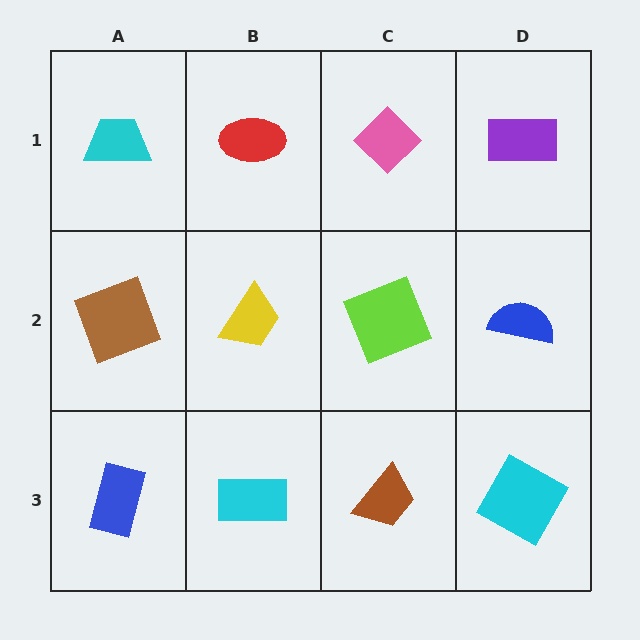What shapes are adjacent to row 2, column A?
A cyan trapezoid (row 1, column A), a blue rectangle (row 3, column A), a yellow trapezoid (row 2, column B).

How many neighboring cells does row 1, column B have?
3.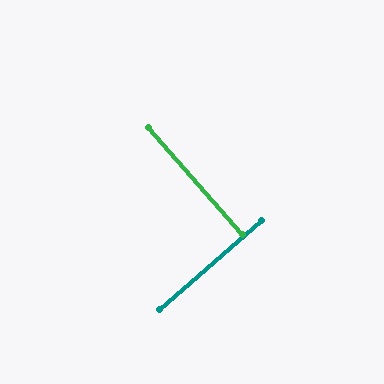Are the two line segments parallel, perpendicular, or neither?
Perpendicular — they meet at approximately 90°.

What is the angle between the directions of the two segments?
Approximately 90 degrees.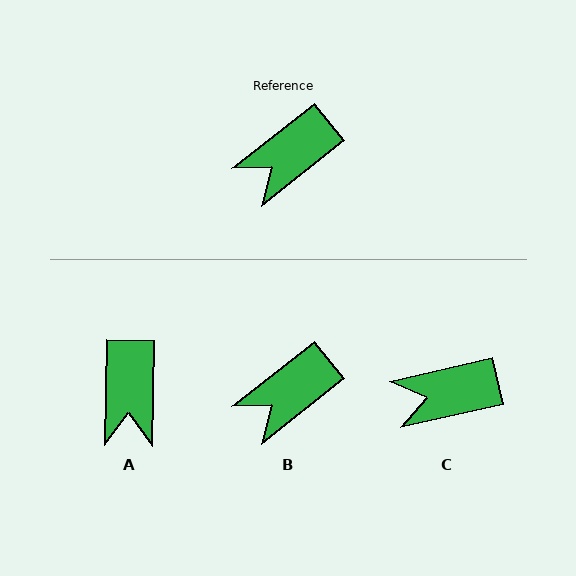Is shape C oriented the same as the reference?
No, it is off by about 25 degrees.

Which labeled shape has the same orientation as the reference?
B.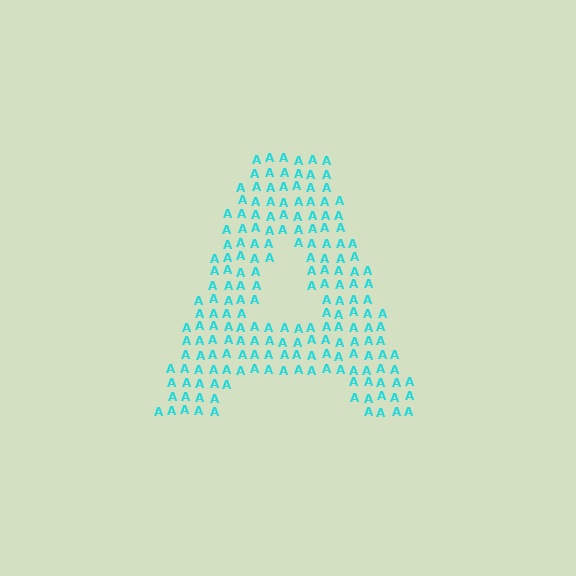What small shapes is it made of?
It is made of small letter A's.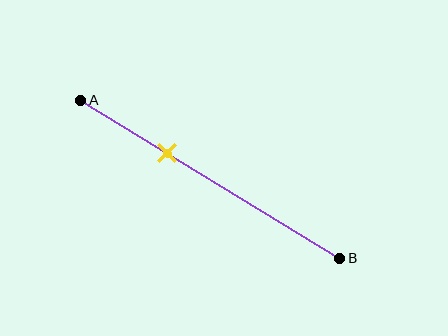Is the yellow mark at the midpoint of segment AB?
No, the mark is at about 35% from A, not at the 50% midpoint.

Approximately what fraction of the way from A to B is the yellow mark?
The yellow mark is approximately 35% of the way from A to B.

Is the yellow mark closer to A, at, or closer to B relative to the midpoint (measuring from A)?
The yellow mark is closer to point A than the midpoint of segment AB.